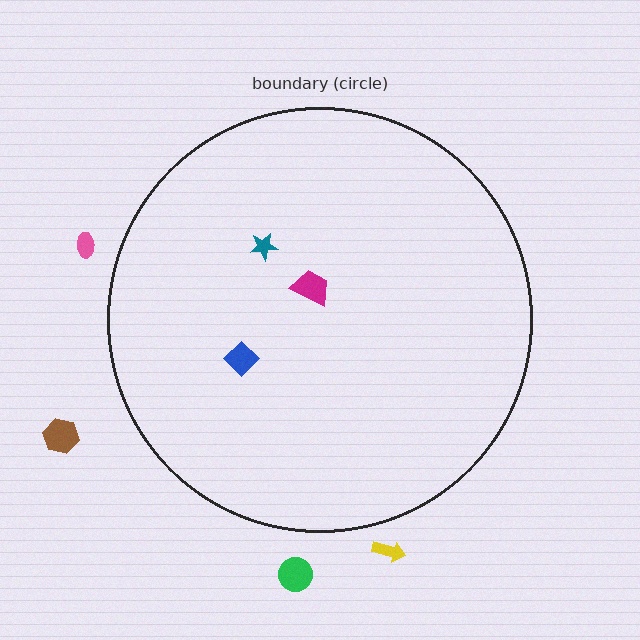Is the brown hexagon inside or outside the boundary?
Outside.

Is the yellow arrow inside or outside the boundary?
Outside.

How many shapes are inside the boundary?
3 inside, 4 outside.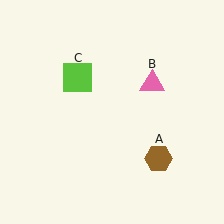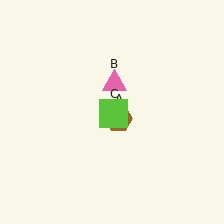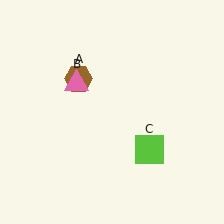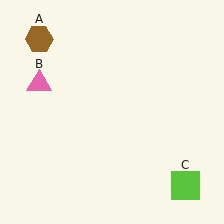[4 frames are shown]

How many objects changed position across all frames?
3 objects changed position: brown hexagon (object A), pink triangle (object B), lime square (object C).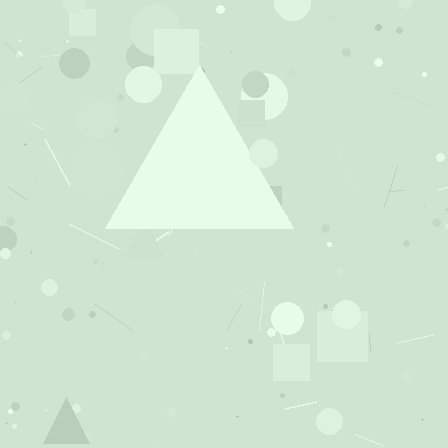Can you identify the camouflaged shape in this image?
The camouflaged shape is a triangle.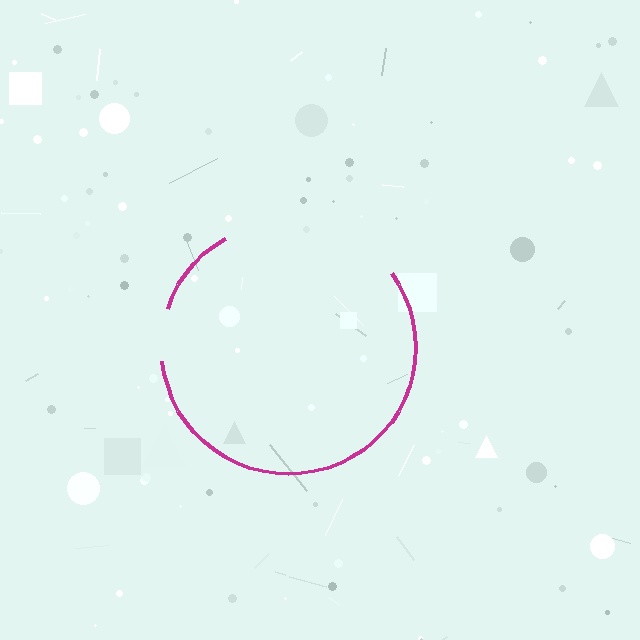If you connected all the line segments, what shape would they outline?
They would outline a circle.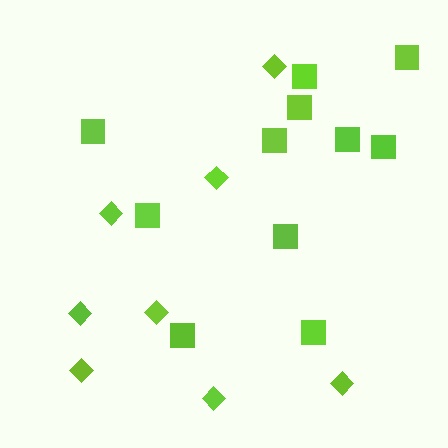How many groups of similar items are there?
There are 2 groups: one group of diamonds (8) and one group of squares (11).